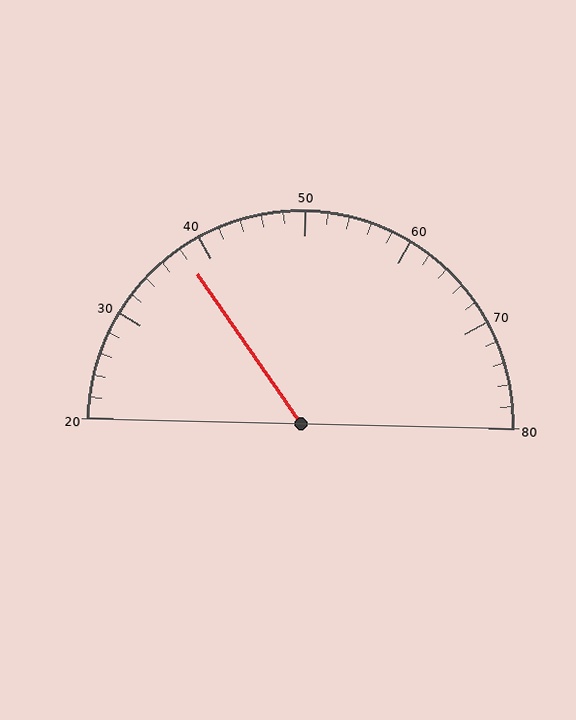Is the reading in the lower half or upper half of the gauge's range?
The reading is in the lower half of the range (20 to 80).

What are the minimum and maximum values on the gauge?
The gauge ranges from 20 to 80.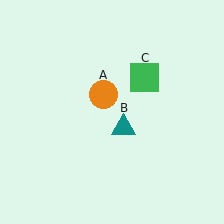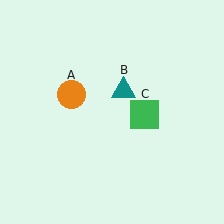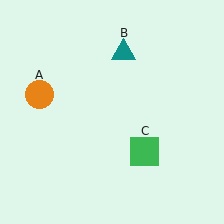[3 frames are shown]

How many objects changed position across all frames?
3 objects changed position: orange circle (object A), teal triangle (object B), green square (object C).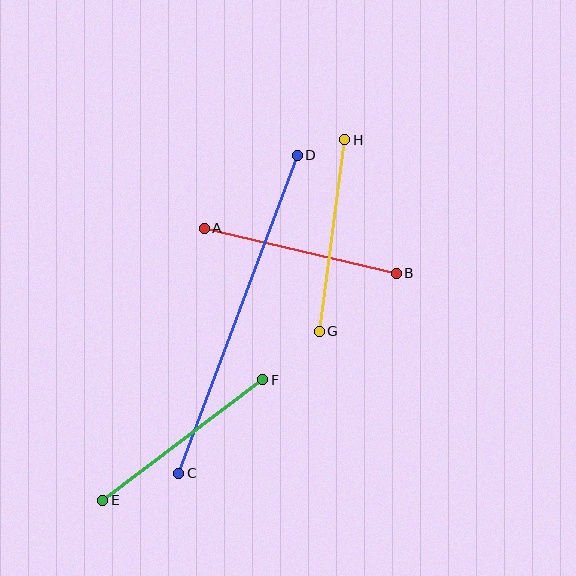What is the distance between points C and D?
The distance is approximately 339 pixels.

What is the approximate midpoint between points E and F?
The midpoint is at approximately (183, 440) pixels.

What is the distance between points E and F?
The distance is approximately 200 pixels.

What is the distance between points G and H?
The distance is approximately 193 pixels.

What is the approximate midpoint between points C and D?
The midpoint is at approximately (238, 314) pixels.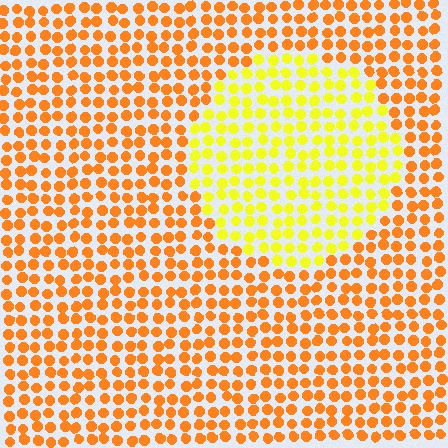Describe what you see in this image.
The image is filled with small orange elements in a uniform arrangement. A circle-shaped region is visible where the elements are tinted to a slightly different hue, forming a subtle color boundary.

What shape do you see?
I see a circle.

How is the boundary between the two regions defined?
The boundary is defined purely by a slight shift in hue (about 36 degrees). Spacing, size, and orientation are identical on both sides.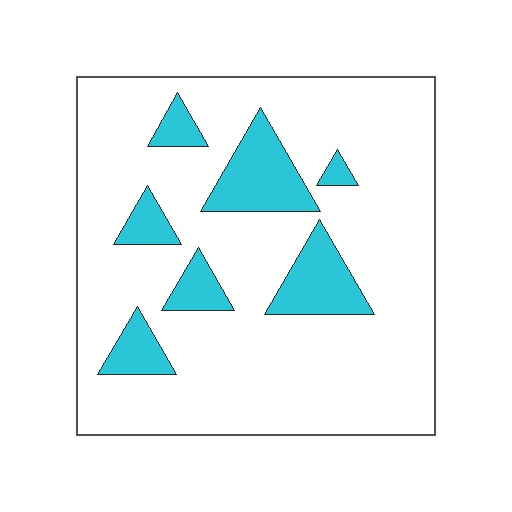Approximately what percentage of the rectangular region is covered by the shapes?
Approximately 15%.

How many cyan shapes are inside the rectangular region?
7.